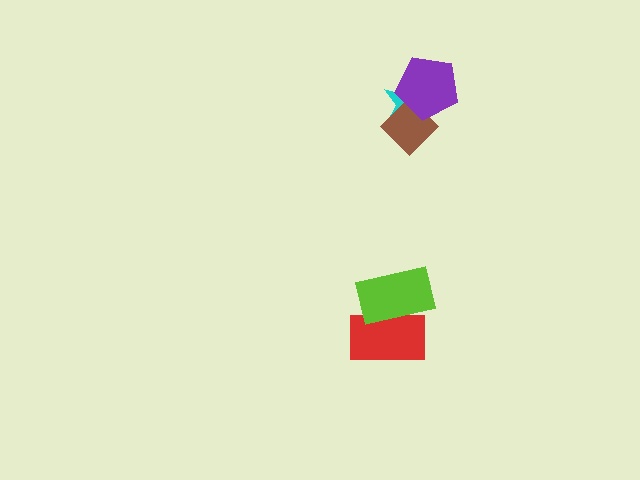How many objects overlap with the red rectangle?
1 object overlaps with the red rectangle.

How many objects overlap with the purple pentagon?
2 objects overlap with the purple pentagon.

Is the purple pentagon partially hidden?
No, no other shape covers it.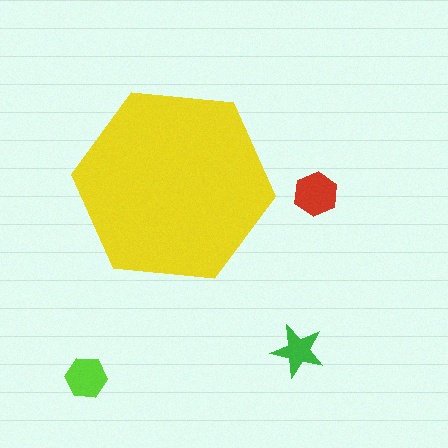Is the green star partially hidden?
No, the green star is fully visible.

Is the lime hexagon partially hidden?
No, the lime hexagon is fully visible.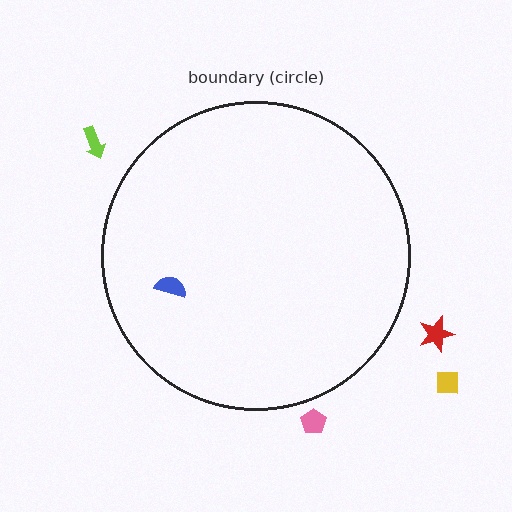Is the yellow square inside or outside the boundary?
Outside.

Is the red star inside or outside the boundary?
Outside.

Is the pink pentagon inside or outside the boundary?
Outside.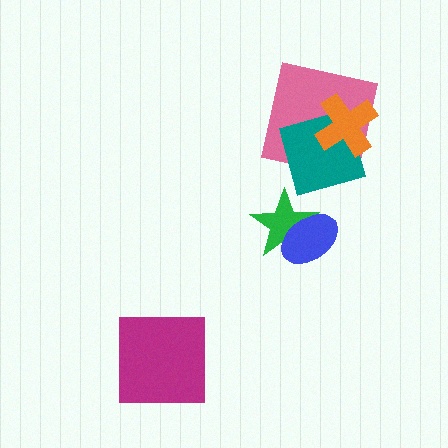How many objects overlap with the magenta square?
0 objects overlap with the magenta square.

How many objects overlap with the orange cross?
2 objects overlap with the orange cross.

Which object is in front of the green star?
The blue ellipse is in front of the green star.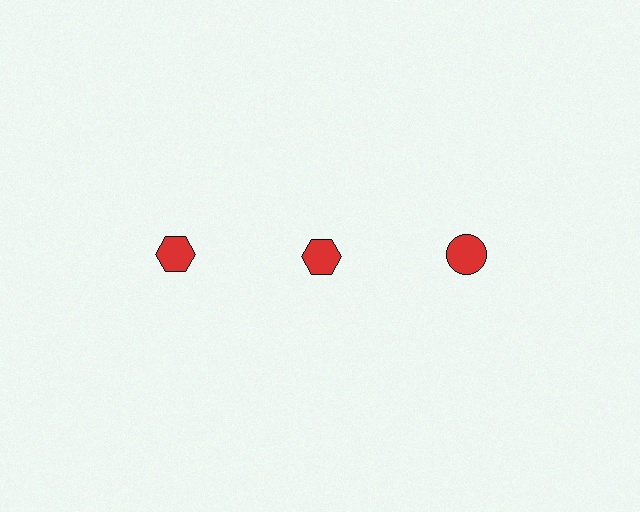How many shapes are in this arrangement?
There are 3 shapes arranged in a grid pattern.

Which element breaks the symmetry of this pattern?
The red circle in the top row, center column breaks the symmetry. All other shapes are red hexagons.